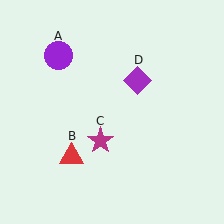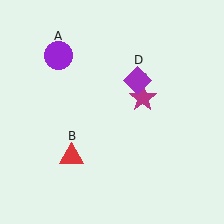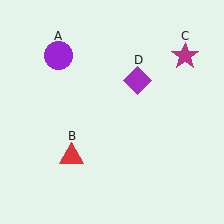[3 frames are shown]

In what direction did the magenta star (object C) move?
The magenta star (object C) moved up and to the right.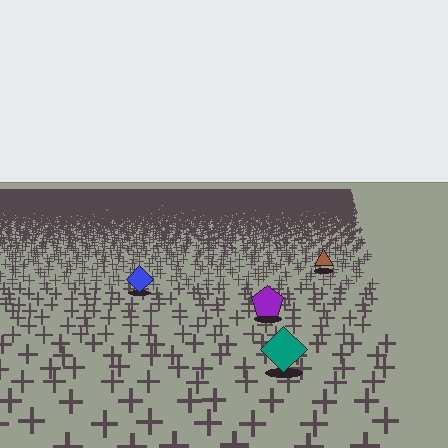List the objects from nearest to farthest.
From nearest to farthest: the teal diamond, the purple pentagon, the blue diamond, the brown triangle.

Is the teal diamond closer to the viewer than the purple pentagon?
Yes. The teal diamond is closer — you can tell from the texture gradient: the ground texture is coarser near it.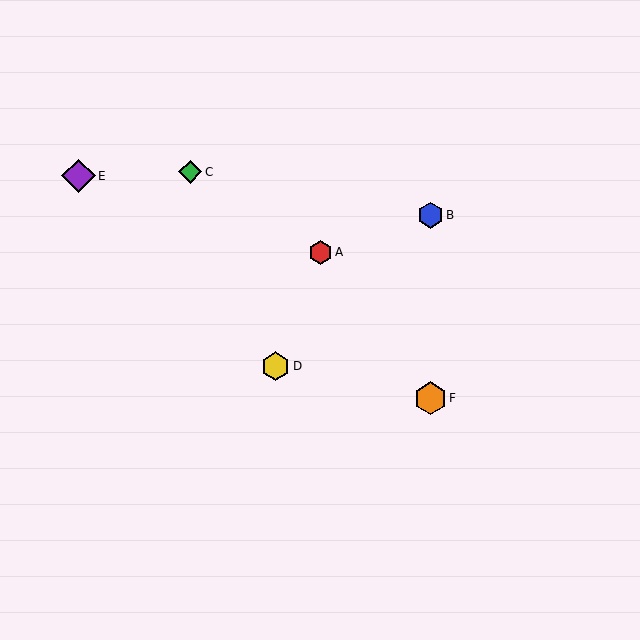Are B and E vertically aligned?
No, B is at x≈430 and E is at x≈79.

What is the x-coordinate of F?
Object F is at x≈430.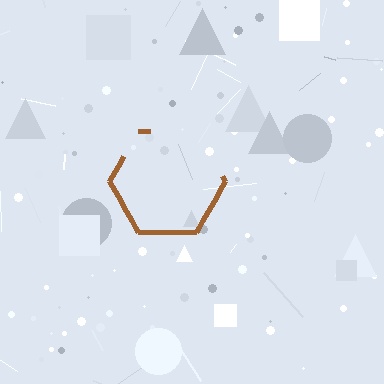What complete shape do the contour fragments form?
The contour fragments form a hexagon.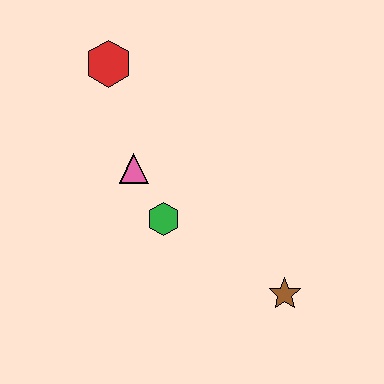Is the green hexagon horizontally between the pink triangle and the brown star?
Yes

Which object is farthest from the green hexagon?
The red hexagon is farthest from the green hexagon.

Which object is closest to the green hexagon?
The pink triangle is closest to the green hexagon.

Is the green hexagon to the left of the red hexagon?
No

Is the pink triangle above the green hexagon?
Yes